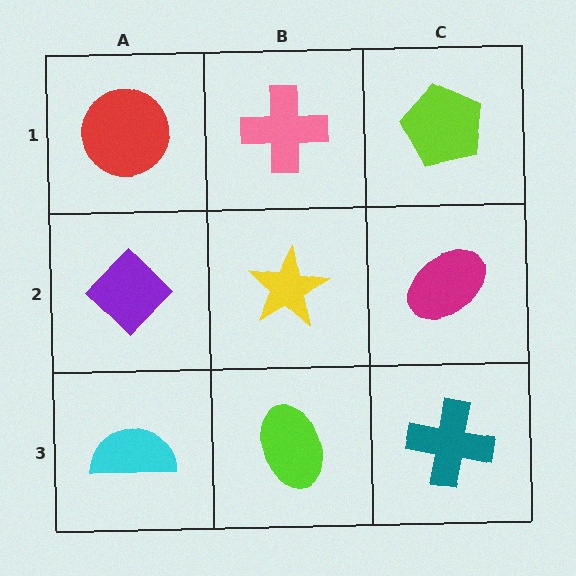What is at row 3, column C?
A teal cross.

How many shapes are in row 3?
3 shapes.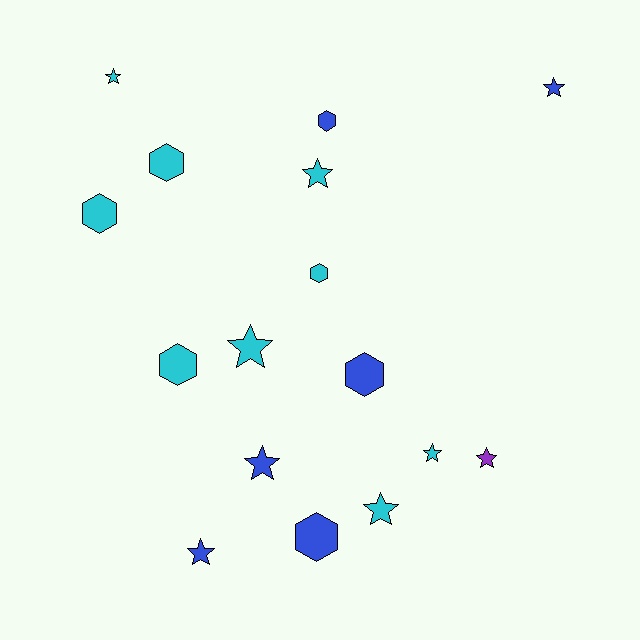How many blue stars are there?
There are 3 blue stars.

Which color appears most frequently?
Cyan, with 9 objects.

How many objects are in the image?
There are 16 objects.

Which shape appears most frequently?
Star, with 9 objects.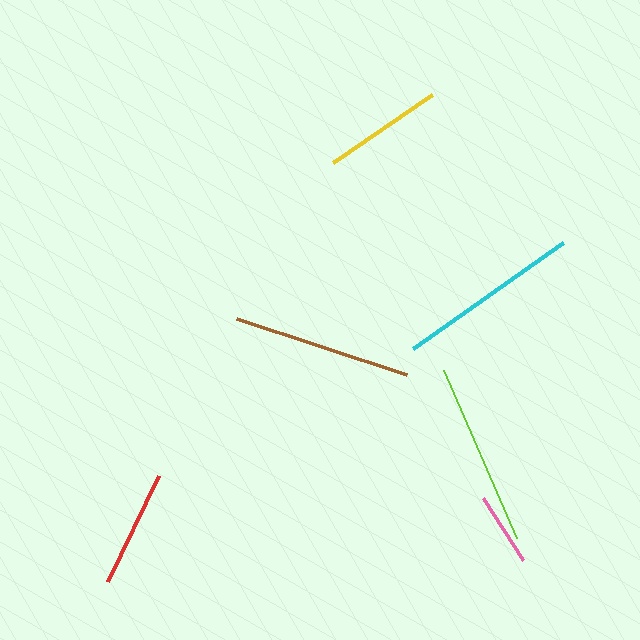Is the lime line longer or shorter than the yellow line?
The lime line is longer than the yellow line.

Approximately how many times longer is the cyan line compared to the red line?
The cyan line is approximately 1.6 times the length of the red line.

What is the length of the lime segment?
The lime segment is approximately 183 pixels long.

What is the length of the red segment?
The red segment is approximately 117 pixels long.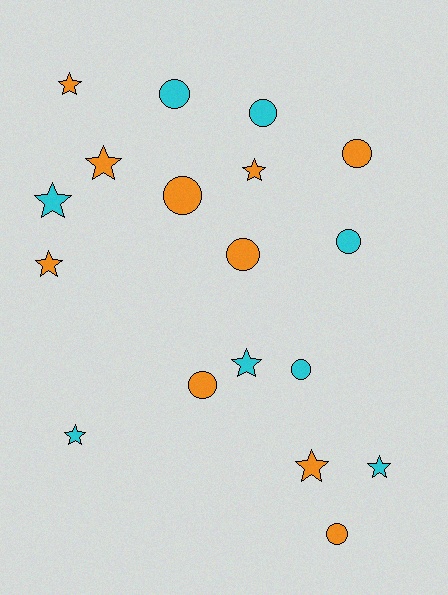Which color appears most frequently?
Orange, with 10 objects.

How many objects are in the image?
There are 18 objects.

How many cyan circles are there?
There are 4 cyan circles.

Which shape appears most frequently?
Circle, with 9 objects.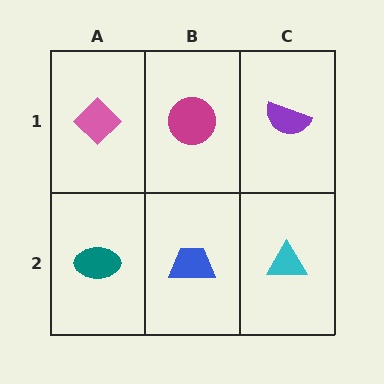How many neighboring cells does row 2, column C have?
2.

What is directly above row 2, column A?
A pink diamond.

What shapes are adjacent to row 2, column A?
A pink diamond (row 1, column A), a blue trapezoid (row 2, column B).